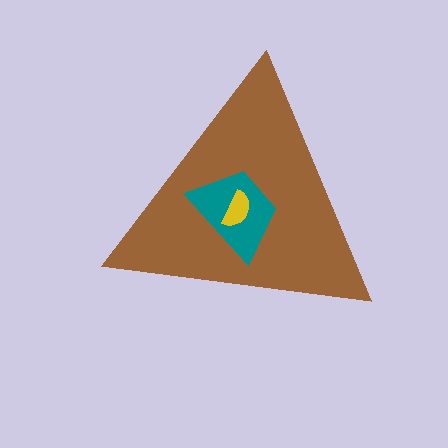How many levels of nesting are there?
3.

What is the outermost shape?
The brown triangle.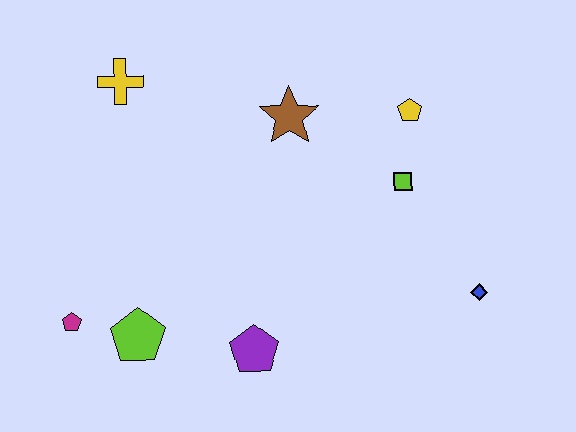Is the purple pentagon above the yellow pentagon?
No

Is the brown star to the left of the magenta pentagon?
No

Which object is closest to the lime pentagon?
The magenta pentagon is closest to the lime pentagon.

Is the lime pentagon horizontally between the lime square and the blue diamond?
No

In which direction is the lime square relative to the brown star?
The lime square is to the right of the brown star.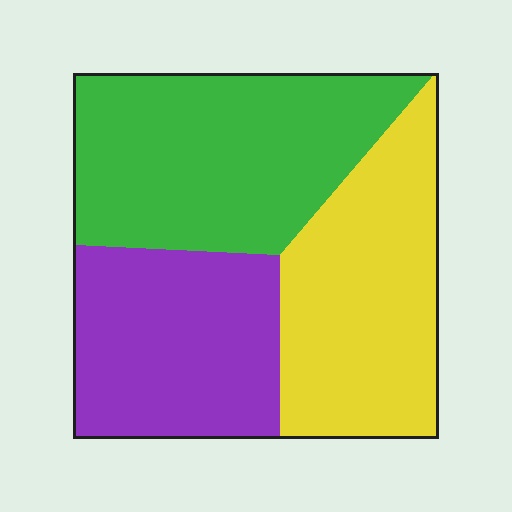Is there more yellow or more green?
Green.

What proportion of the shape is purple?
Purple covers around 30% of the shape.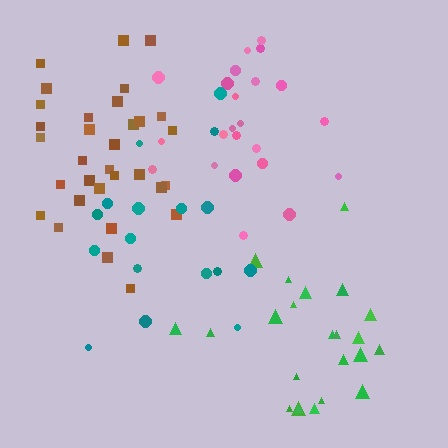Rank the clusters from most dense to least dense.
brown, pink, green, teal.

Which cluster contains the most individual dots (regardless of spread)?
Brown (32).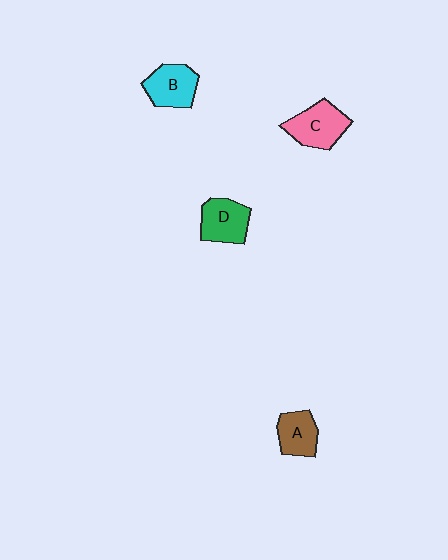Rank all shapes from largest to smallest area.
From largest to smallest: C (pink), B (cyan), D (green), A (brown).